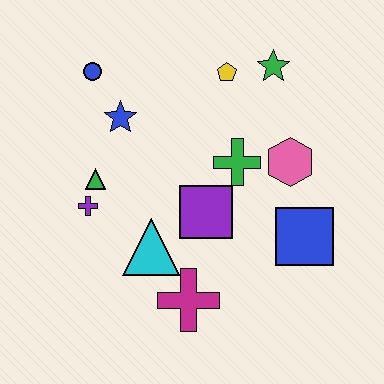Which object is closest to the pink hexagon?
The green cross is closest to the pink hexagon.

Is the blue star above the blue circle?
No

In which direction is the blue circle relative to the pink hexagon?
The blue circle is to the left of the pink hexagon.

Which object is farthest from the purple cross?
The green star is farthest from the purple cross.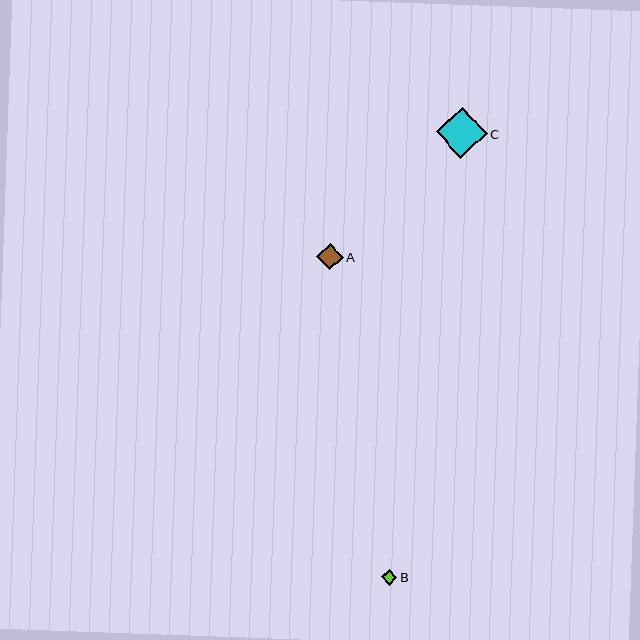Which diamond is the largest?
Diamond C is the largest with a size of approximately 51 pixels.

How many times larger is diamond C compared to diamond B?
Diamond C is approximately 3.3 times the size of diamond B.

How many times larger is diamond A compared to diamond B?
Diamond A is approximately 1.7 times the size of diamond B.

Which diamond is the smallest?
Diamond B is the smallest with a size of approximately 16 pixels.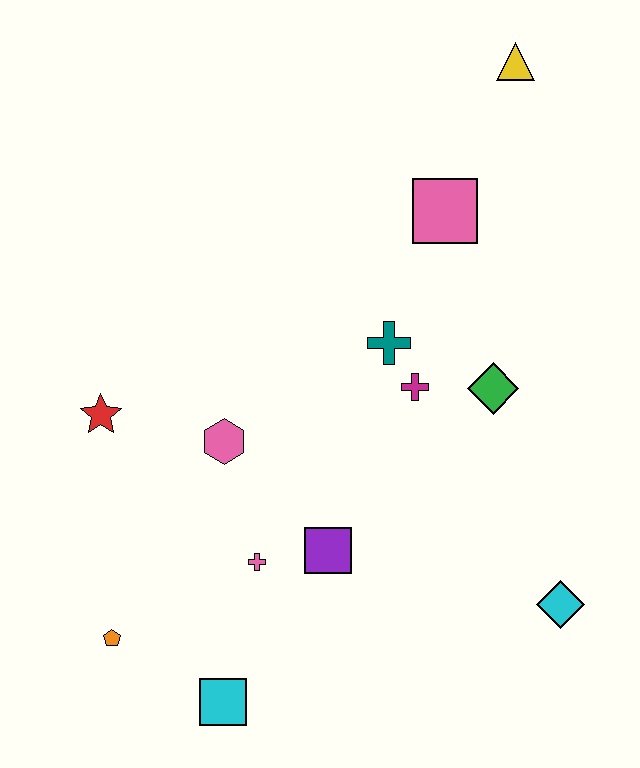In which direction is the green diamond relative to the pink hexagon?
The green diamond is to the right of the pink hexagon.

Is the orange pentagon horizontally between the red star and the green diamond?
Yes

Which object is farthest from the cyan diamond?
The yellow triangle is farthest from the cyan diamond.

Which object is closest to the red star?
The pink hexagon is closest to the red star.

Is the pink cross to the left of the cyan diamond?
Yes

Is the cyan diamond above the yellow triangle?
No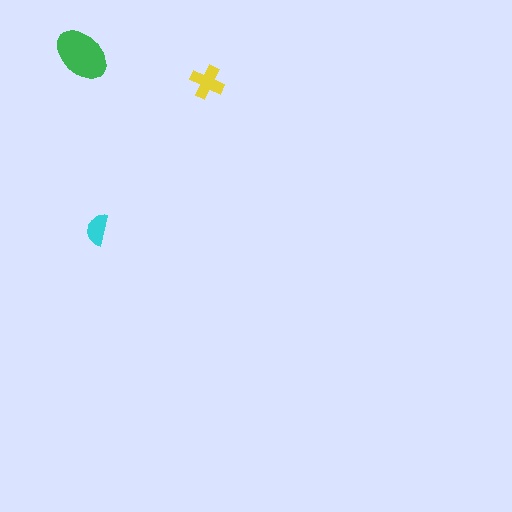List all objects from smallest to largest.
The cyan semicircle, the yellow cross, the green ellipse.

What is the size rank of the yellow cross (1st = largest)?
2nd.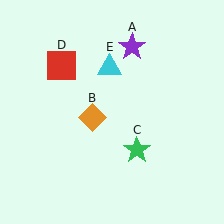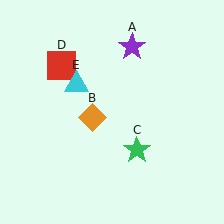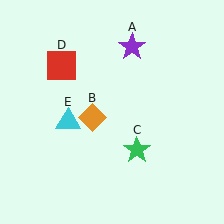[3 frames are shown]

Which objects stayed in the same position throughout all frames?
Purple star (object A) and orange diamond (object B) and green star (object C) and red square (object D) remained stationary.